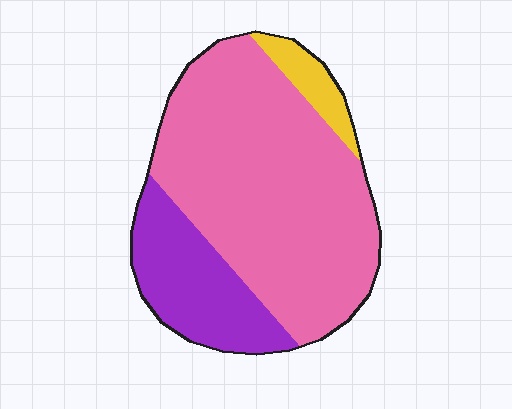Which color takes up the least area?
Yellow, at roughly 5%.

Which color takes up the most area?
Pink, at roughly 70%.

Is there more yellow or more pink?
Pink.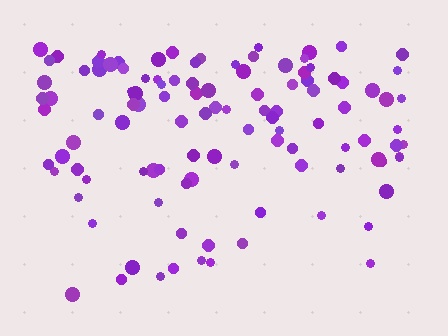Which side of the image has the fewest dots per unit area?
The bottom.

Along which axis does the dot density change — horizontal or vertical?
Vertical.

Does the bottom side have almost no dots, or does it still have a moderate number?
Still a moderate number, just noticeably fewer than the top.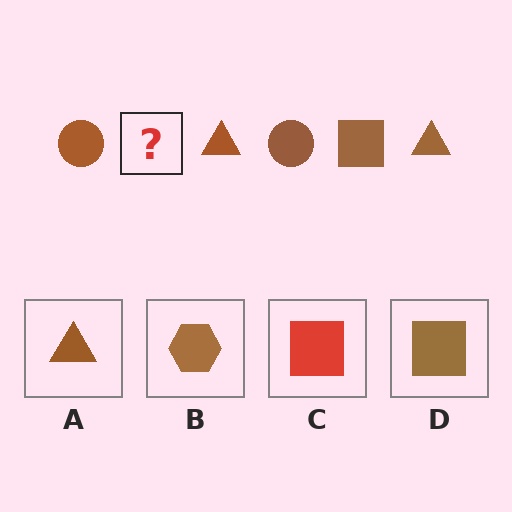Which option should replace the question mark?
Option D.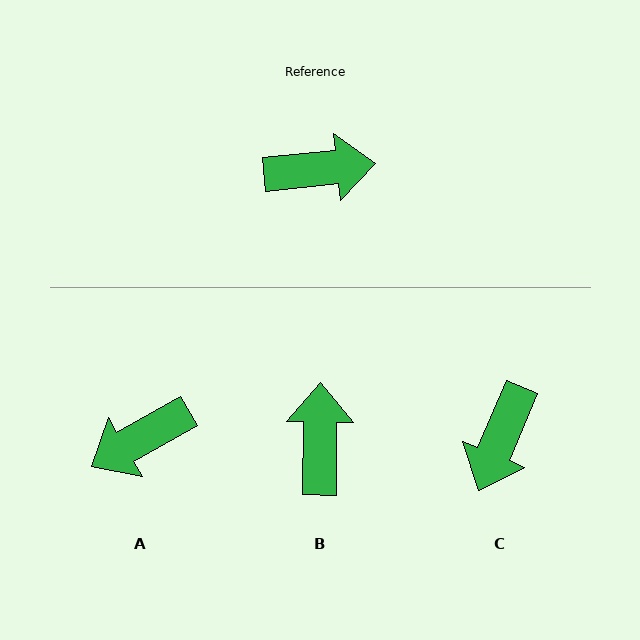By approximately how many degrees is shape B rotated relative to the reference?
Approximately 84 degrees counter-clockwise.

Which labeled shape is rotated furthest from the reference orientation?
A, about 156 degrees away.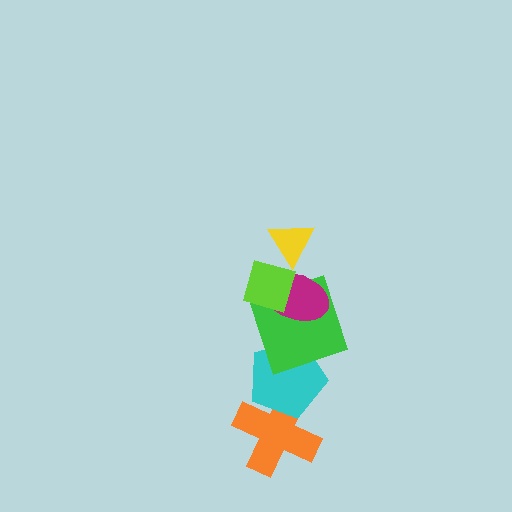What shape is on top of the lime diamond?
The yellow triangle is on top of the lime diamond.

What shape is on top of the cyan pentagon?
The green square is on top of the cyan pentagon.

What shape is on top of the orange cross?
The cyan pentagon is on top of the orange cross.